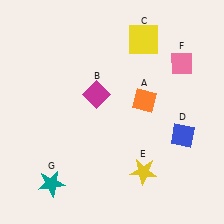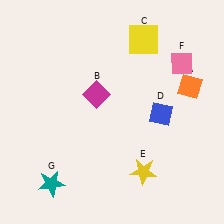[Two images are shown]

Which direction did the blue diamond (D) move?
The blue diamond (D) moved left.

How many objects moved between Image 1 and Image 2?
2 objects moved between the two images.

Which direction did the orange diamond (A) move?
The orange diamond (A) moved right.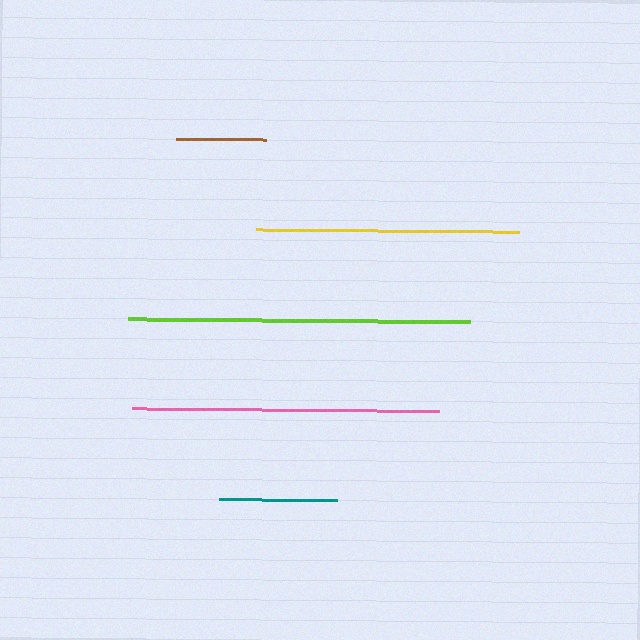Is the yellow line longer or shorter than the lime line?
The lime line is longer than the yellow line.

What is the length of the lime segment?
The lime segment is approximately 343 pixels long.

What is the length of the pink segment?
The pink segment is approximately 308 pixels long.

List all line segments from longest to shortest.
From longest to shortest: lime, pink, yellow, teal, brown.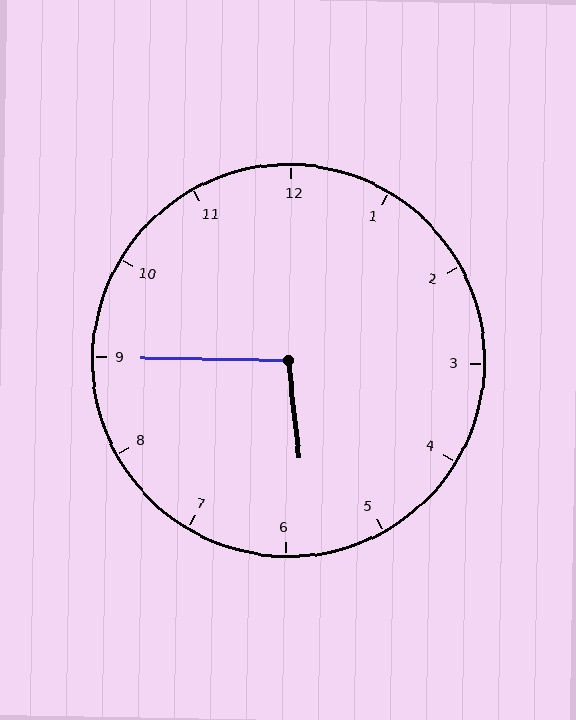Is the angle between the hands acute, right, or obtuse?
It is obtuse.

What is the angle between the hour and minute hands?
Approximately 98 degrees.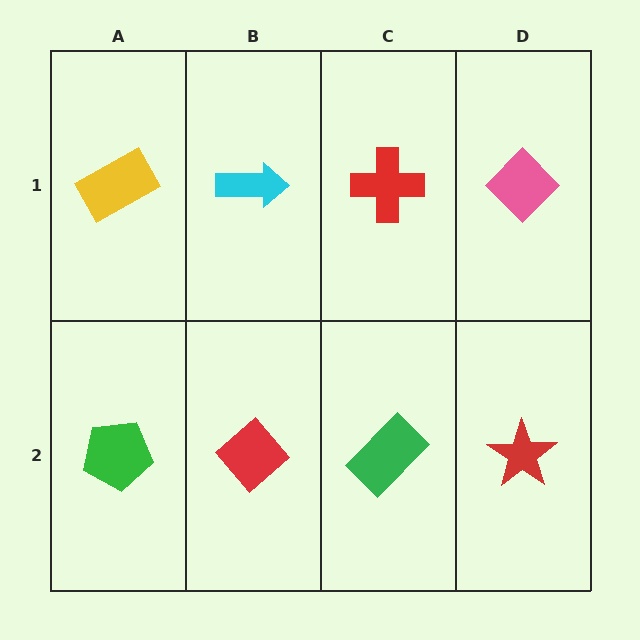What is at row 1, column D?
A pink diamond.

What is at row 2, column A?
A green pentagon.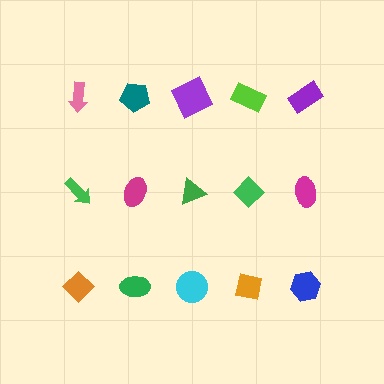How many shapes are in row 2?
5 shapes.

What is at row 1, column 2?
A teal pentagon.